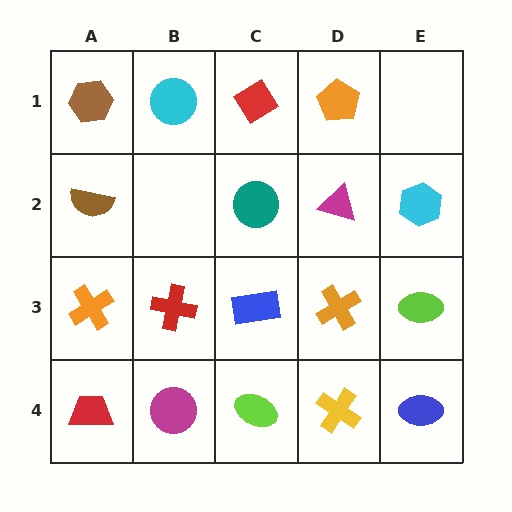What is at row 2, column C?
A teal circle.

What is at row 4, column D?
A yellow cross.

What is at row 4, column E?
A blue ellipse.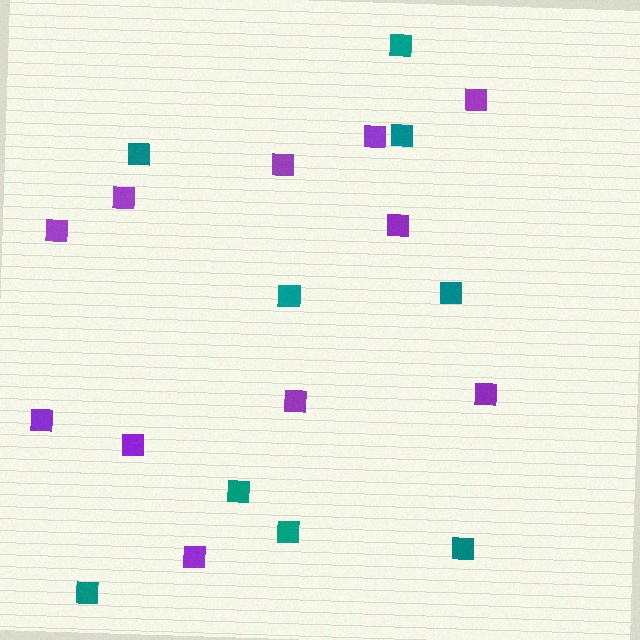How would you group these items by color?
There are 2 groups: one group of teal squares (9) and one group of purple squares (11).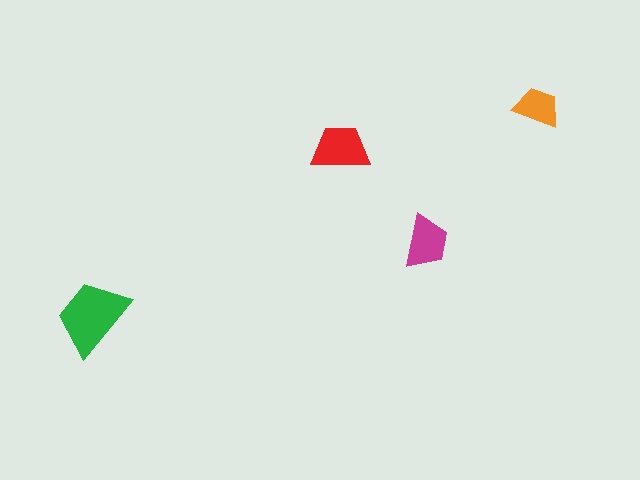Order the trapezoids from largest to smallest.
the green one, the red one, the magenta one, the orange one.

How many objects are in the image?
There are 4 objects in the image.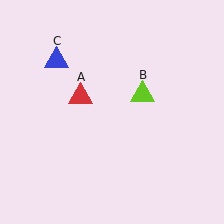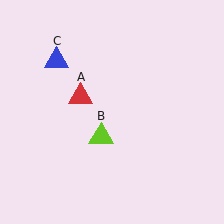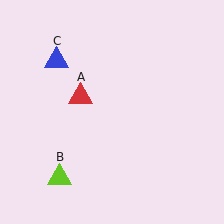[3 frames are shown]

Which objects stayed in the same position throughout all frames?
Red triangle (object A) and blue triangle (object C) remained stationary.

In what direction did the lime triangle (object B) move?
The lime triangle (object B) moved down and to the left.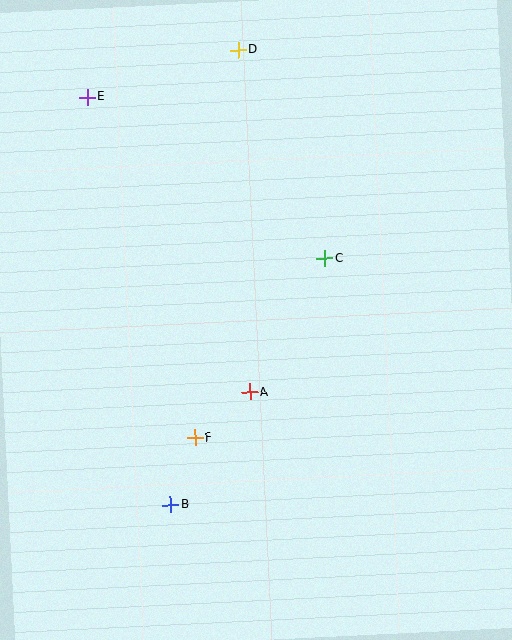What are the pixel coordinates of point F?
Point F is at (195, 438).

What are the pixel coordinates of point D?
Point D is at (238, 50).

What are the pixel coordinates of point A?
Point A is at (250, 392).